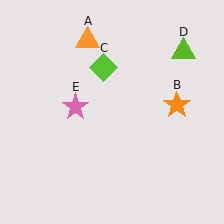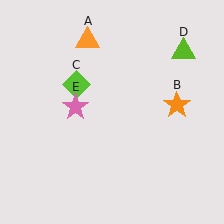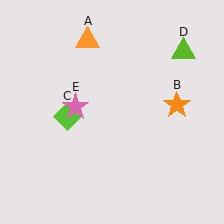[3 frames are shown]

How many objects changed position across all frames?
1 object changed position: lime diamond (object C).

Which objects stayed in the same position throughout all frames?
Orange triangle (object A) and orange star (object B) and lime triangle (object D) and pink star (object E) remained stationary.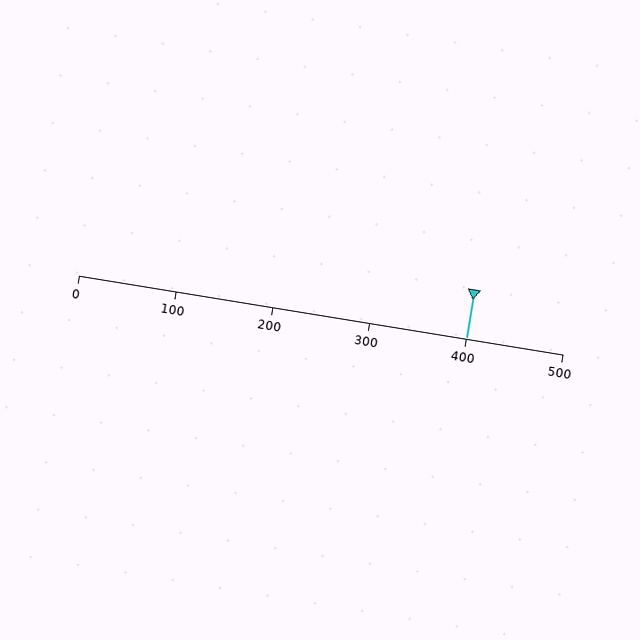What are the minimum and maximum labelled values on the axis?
The axis runs from 0 to 500.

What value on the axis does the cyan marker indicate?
The marker indicates approximately 400.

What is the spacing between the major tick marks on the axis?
The major ticks are spaced 100 apart.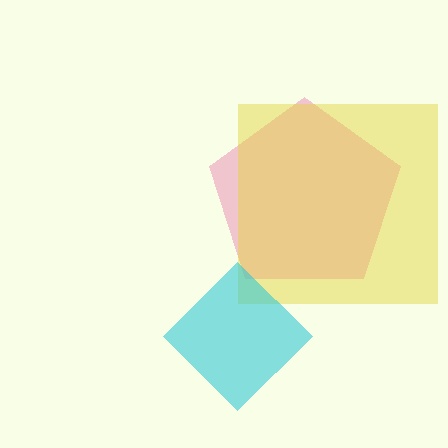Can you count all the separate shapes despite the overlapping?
Yes, there are 3 separate shapes.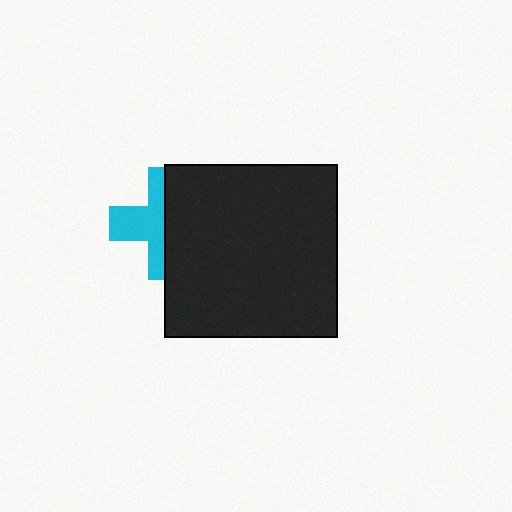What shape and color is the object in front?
The object in front is a black square.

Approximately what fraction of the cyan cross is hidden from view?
Roughly 53% of the cyan cross is hidden behind the black square.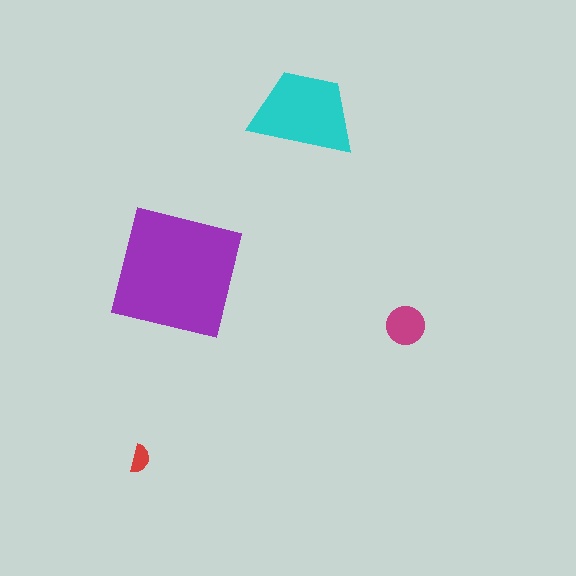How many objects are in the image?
There are 4 objects in the image.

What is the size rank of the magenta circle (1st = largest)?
3rd.